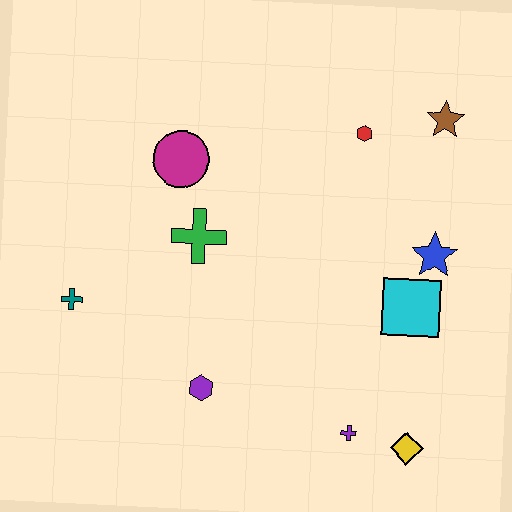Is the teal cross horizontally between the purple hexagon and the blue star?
No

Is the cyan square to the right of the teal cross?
Yes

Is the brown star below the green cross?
No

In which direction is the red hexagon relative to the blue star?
The red hexagon is above the blue star.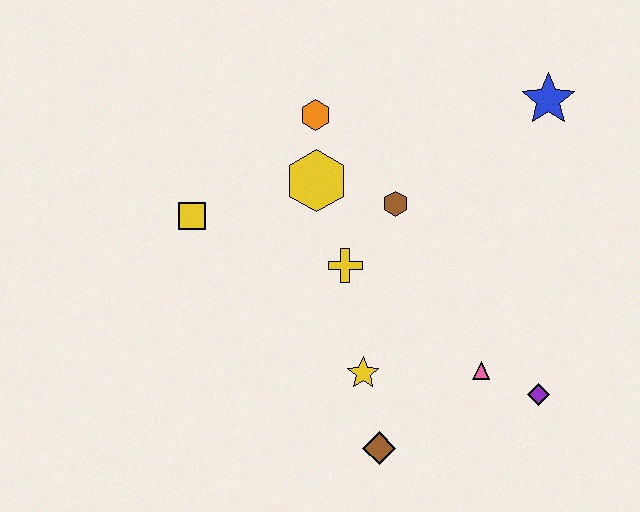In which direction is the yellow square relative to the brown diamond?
The yellow square is above the brown diamond.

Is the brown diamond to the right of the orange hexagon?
Yes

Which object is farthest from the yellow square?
The purple diamond is farthest from the yellow square.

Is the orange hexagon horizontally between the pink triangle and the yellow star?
No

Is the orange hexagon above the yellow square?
Yes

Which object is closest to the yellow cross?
The brown hexagon is closest to the yellow cross.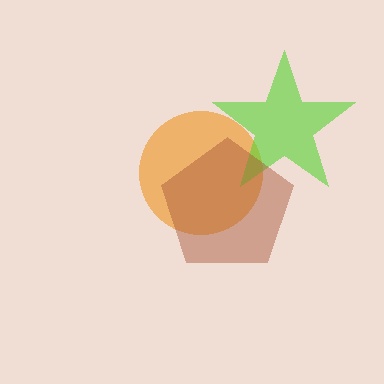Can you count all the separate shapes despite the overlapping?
Yes, there are 3 separate shapes.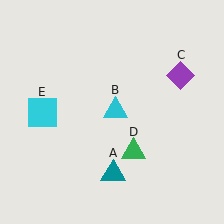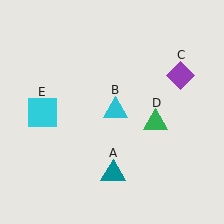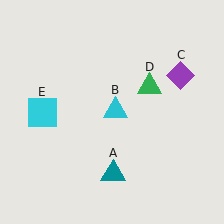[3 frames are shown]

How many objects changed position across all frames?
1 object changed position: green triangle (object D).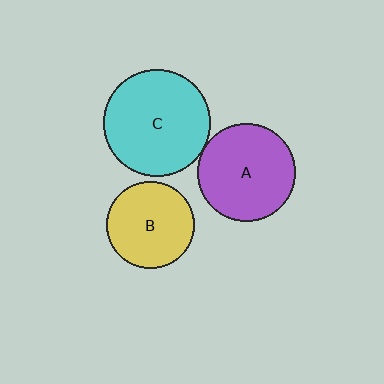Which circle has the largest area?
Circle C (cyan).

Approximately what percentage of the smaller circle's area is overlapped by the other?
Approximately 5%.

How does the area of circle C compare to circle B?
Approximately 1.5 times.